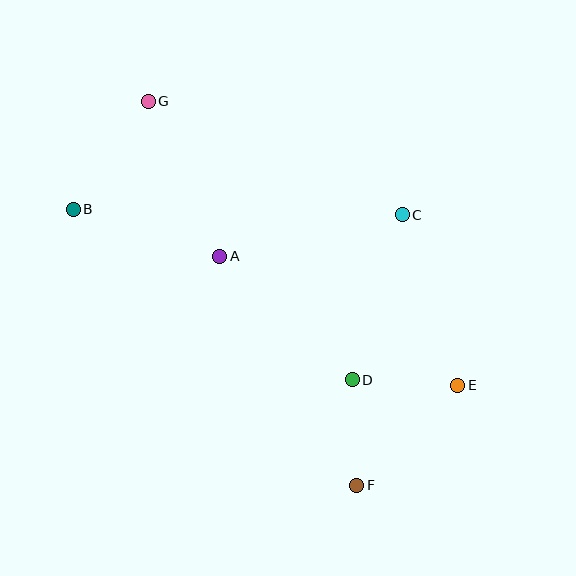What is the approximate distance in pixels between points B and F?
The distance between B and F is approximately 396 pixels.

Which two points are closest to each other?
Points D and F are closest to each other.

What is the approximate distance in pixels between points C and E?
The distance between C and E is approximately 179 pixels.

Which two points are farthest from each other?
Points F and G are farthest from each other.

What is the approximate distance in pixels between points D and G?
The distance between D and G is approximately 346 pixels.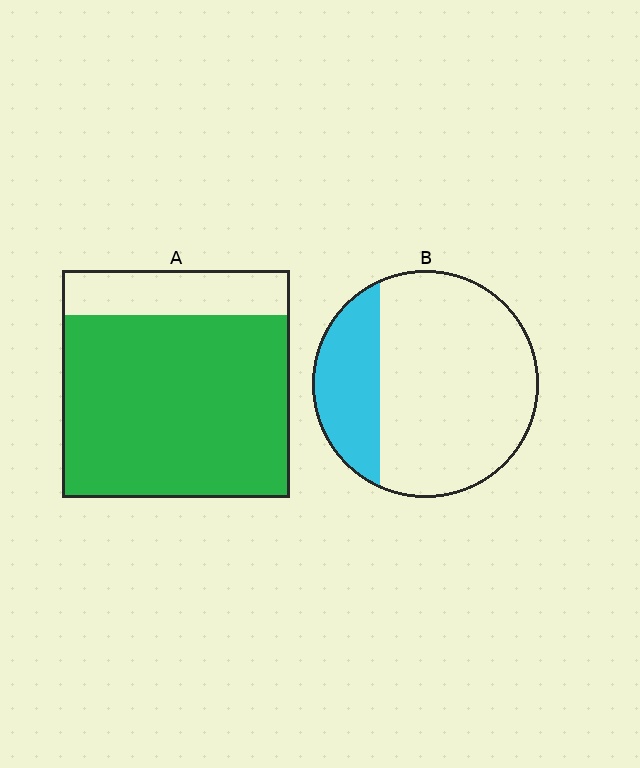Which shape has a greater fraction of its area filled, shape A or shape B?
Shape A.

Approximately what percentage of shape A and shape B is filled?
A is approximately 80% and B is approximately 25%.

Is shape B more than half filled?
No.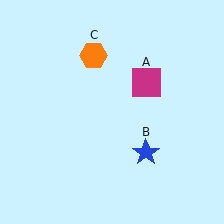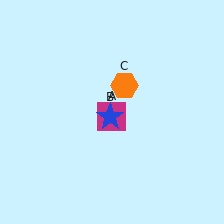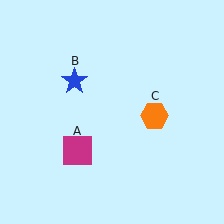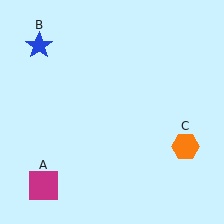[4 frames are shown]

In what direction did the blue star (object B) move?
The blue star (object B) moved up and to the left.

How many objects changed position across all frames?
3 objects changed position: magenta square (object A), blue star (object B), orange hexagon (object C).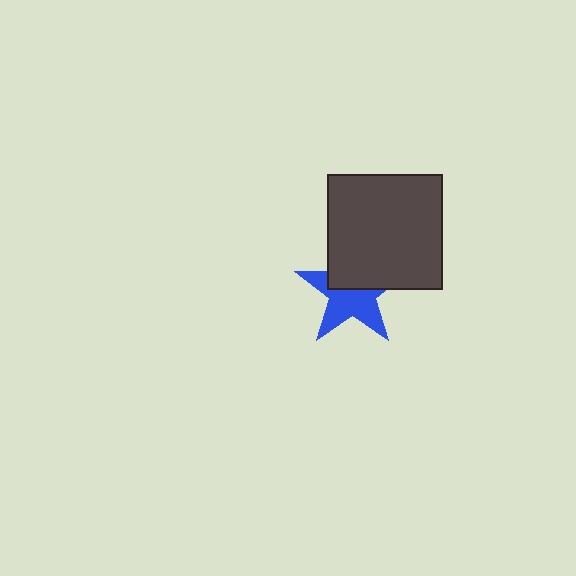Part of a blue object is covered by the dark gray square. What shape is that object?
It is a star.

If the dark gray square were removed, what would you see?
You would see the complete blue star.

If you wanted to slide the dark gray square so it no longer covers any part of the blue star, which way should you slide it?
Slide it up — that is the most direct way to separate the two shapes.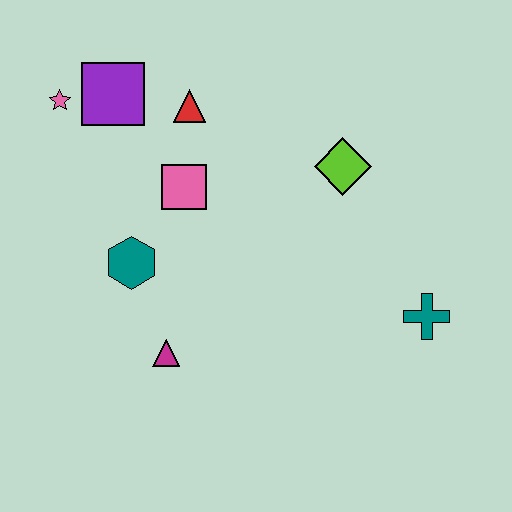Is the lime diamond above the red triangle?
No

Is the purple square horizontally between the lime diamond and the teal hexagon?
No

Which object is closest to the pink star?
The purple square is closest to the pink star.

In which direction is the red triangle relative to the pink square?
The red triangle is above the pink square.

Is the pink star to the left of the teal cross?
Yes